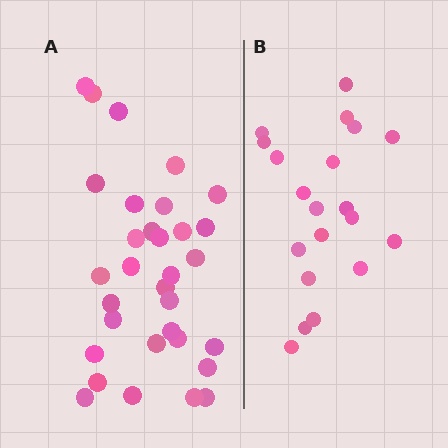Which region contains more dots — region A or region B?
Region A (the left region) has more dots.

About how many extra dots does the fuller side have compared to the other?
Region A has roughly 12 or so more dots than region B.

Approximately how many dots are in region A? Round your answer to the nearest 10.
About 30 dots. (The exact count is 32, which rounds to 30.)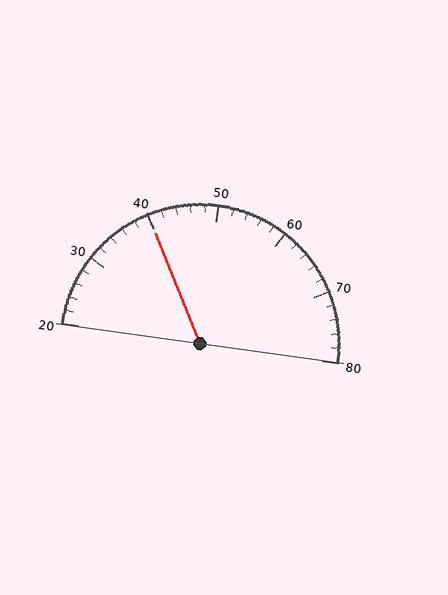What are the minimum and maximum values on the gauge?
The gauge ranges from 20 to 80.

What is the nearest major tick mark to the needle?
The nearest major tick mark is 40.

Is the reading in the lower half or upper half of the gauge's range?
The reading is in the lower half of the range (20 to 80).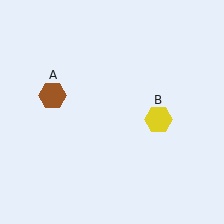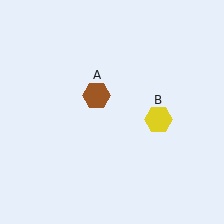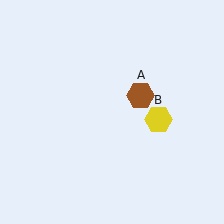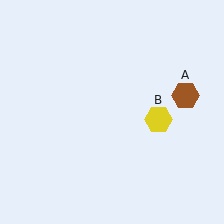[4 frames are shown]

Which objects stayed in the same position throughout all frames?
Yellow hexagon (object B) remained stationary.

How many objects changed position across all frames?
1 object changed position: brown hexagon (object A).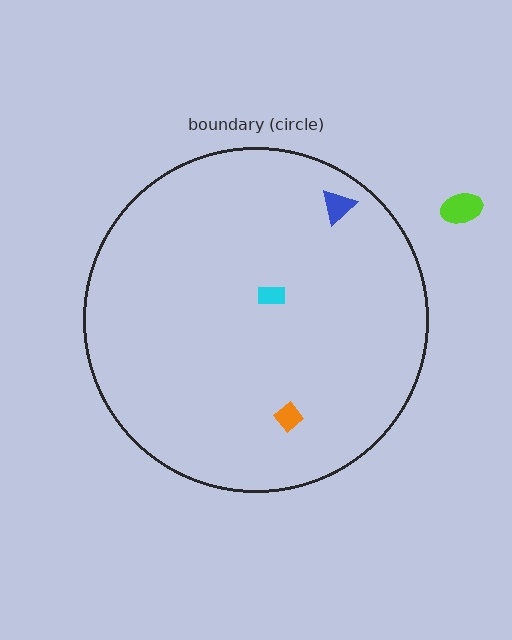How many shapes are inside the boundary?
3 inside, 1 outside.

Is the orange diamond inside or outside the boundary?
Inside.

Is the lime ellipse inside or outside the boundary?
Outside.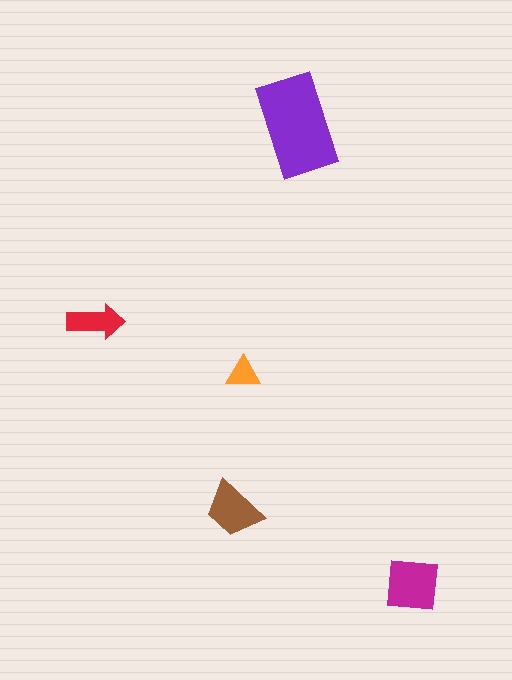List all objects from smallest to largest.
The orange triangle, the red arrow, the brown trapezoid, the magenta square, the purple rectangle.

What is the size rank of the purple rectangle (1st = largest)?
1st.